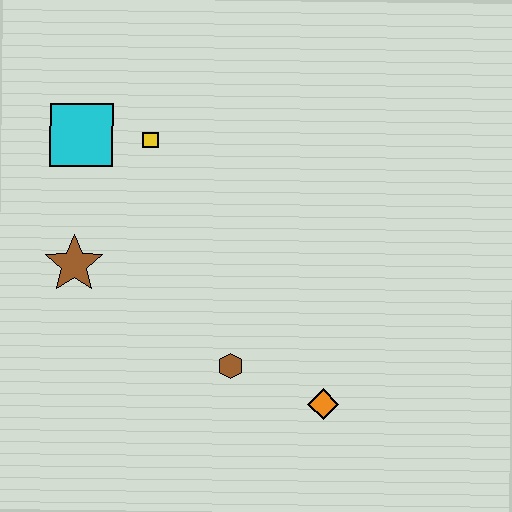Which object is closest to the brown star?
The cyan square is closest to the brown star.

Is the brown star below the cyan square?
Yes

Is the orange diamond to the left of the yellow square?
No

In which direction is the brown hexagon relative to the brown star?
The brown hexagon is to the right of the brown star.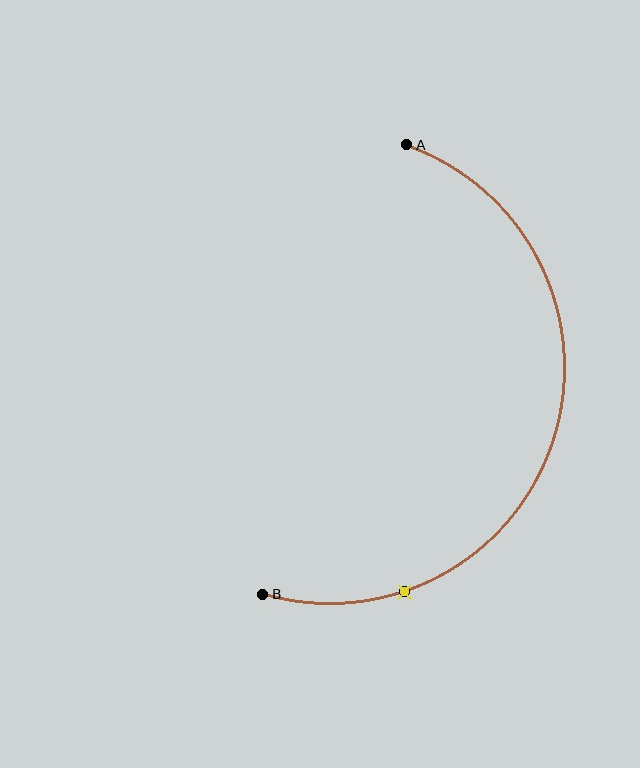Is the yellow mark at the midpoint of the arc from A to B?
No. The yellow mark lies on the arc but is closer to endpoint B. The arc midpoint would be at the point on the curve equidistant along the arc from both A and B.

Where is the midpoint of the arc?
The arc midpoint is the point on the curve farthest from the straight line joining A and B. It sits to the right of that line.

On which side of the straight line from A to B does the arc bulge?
The arc bulges to the right of the straight line connecting A and B.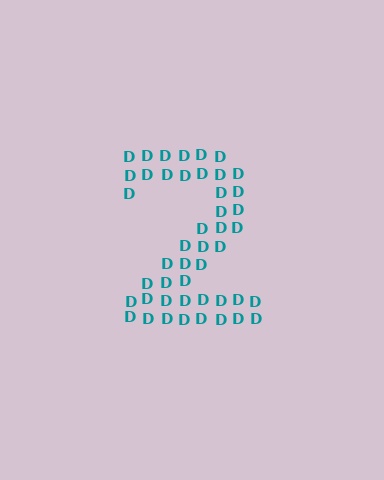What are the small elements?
The small elements are letter D's.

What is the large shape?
The large shape is the digit 2.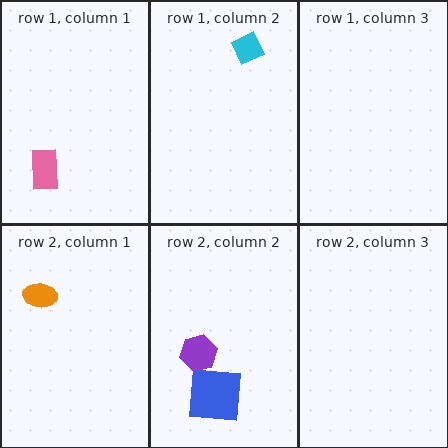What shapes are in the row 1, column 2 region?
The cyan diamond.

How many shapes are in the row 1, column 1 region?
1.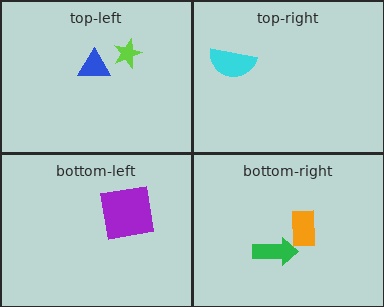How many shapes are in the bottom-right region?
2.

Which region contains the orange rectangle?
The bottom-right region.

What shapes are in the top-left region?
The lime star, the blue triangle.